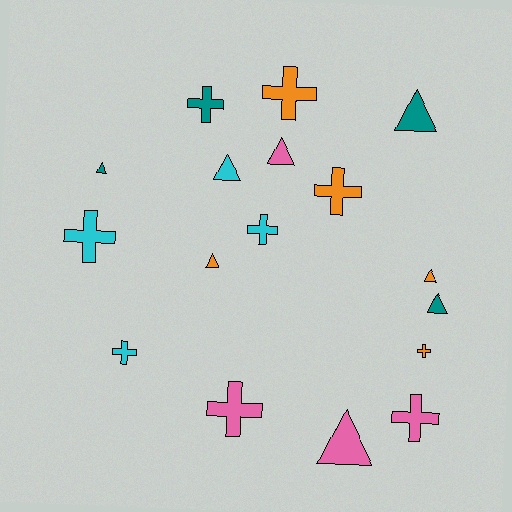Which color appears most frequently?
Orange, with 5 objects.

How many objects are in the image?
There are 17 objects.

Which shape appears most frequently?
Cross, with 9 objects.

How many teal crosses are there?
There is 1 teal cross.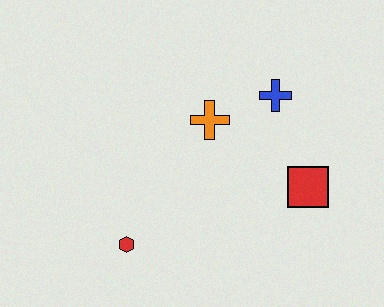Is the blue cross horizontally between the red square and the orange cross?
Yes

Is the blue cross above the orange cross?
Yes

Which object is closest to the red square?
The blue cross is closest to the red square.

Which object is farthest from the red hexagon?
The blue cross is farthest from the red hexagon.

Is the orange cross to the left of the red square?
Yes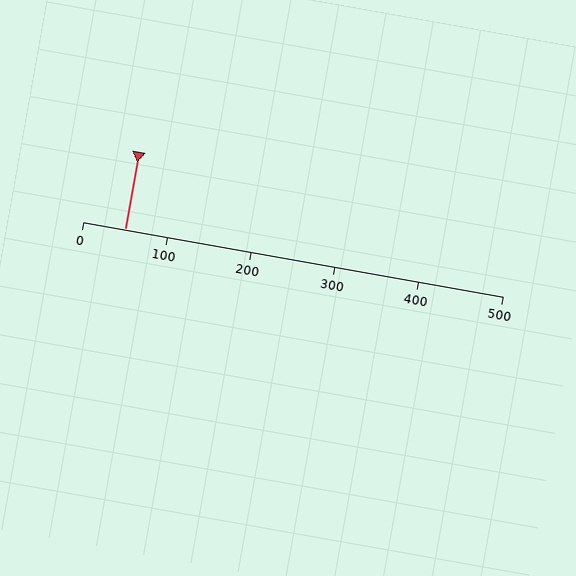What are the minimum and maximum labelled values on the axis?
The axis runs from 0 to 500.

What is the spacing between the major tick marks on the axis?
The major ticks are spaced 100 apart.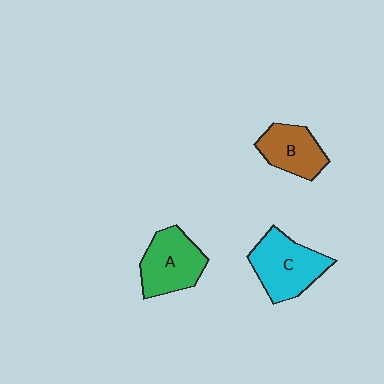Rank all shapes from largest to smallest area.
From largest to smallest: C (cyan), A (green), B (brown).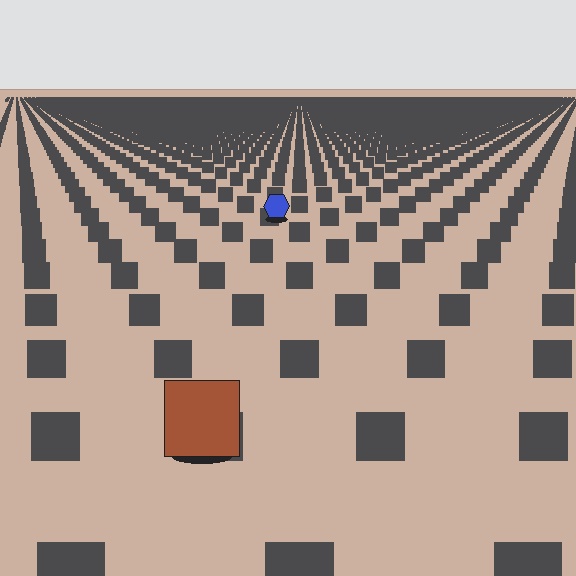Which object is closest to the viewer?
The brown square is closest. The texture marks near it are larger and more spread out.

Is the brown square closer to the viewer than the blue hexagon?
Yes. The brown square is closer — you can tell from the texture gradient: the ground texture is coarser near it.